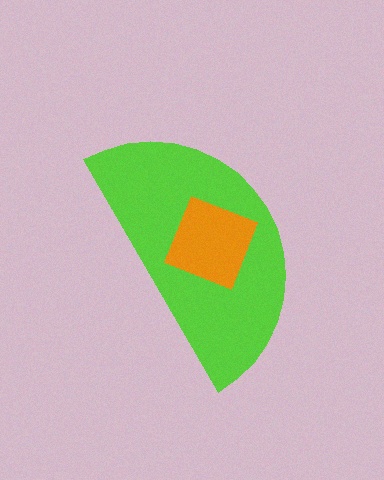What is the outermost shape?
The lime semicircle.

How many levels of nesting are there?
2.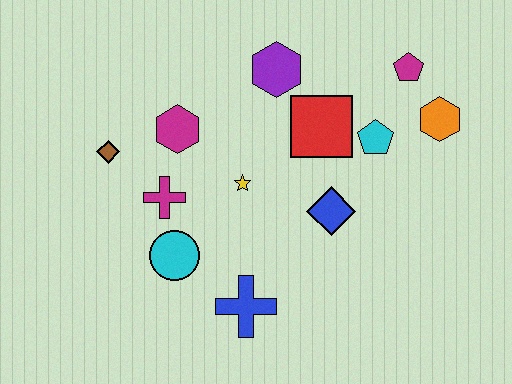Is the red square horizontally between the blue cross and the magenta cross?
No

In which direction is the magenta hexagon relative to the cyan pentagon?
The magenta hexagon is to the left of the cyan pentagon.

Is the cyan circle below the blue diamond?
Yes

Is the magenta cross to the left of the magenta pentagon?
Yes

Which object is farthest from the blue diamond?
The brown diamond is farthest from the blue diamond.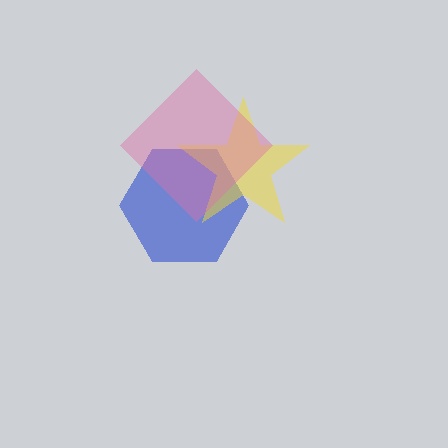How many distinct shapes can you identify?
There are 3 distinct shapes: a blue hexagon, a yellow star, a pink diamond.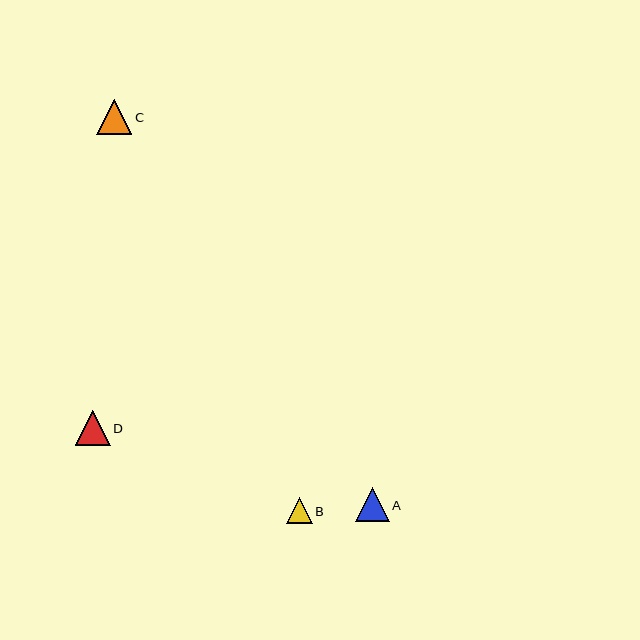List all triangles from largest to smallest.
From largest to smallest: D, C, A, B.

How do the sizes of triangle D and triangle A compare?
Triangle D and triangle A are approximately the same size.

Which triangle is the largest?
Triangle D is the largest with a size of approximately 35 pixels.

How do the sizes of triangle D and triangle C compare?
Triangle D and triangle C are approximately the same size.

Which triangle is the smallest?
Triangle B is the smallest with a size of approximately 26 pixels.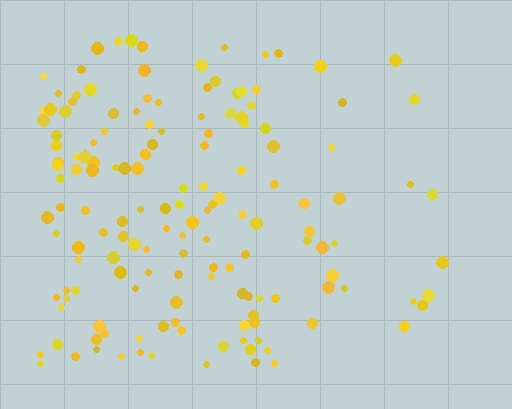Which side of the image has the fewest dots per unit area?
The right.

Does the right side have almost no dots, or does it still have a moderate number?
Still a moderate number, just noticeably fewer than the left.